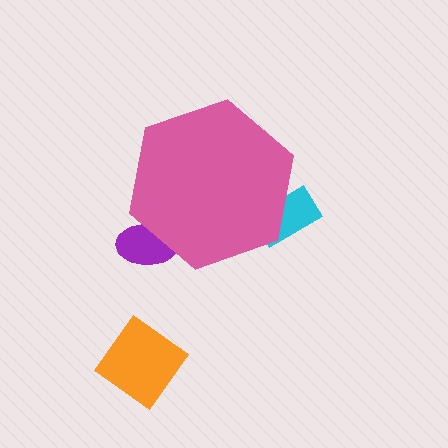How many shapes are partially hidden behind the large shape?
2 shapes are partially hidden.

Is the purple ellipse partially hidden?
Yes, the purple ellipse is partially hidden behind the pink hexagon.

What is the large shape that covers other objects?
A pink hexagon.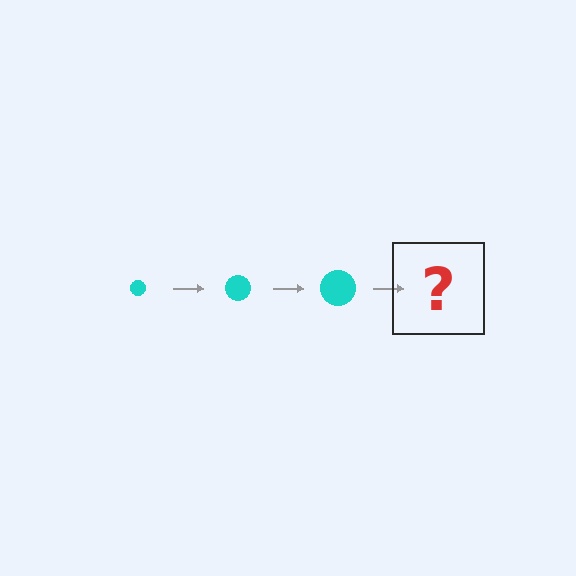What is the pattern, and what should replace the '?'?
The pattern is that the circle gets progressively larger each step. The '?' should be a cyan circle, larger than the previous one.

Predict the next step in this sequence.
The next step is a cyan circle, larger than the previous one.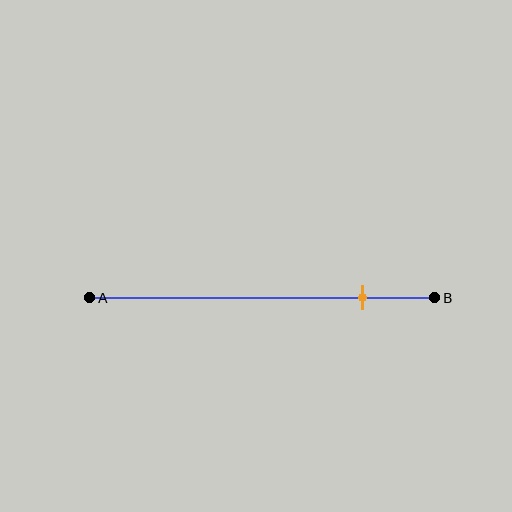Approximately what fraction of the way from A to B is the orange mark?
The orange mark is approximately 80% of the way from A to B.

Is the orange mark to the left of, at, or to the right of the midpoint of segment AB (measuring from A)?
The orange mark is to the right of the midpoint of segment AB.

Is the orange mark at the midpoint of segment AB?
No, the mark is at about 80% from A, not at the 50% midpoint.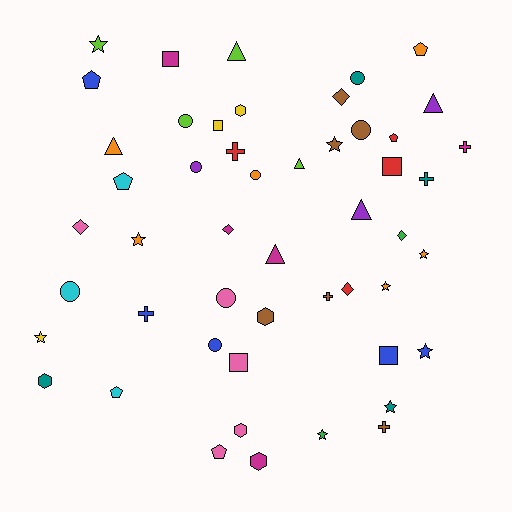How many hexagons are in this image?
There are 5 hexagons.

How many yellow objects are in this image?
There are 3 yellow objects.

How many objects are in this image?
There are 50 objects.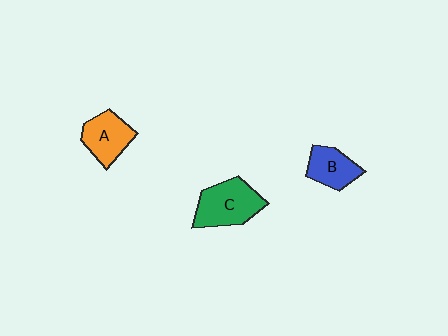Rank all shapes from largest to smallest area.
From largest to smallest: C (green), A (orange), B (blue).